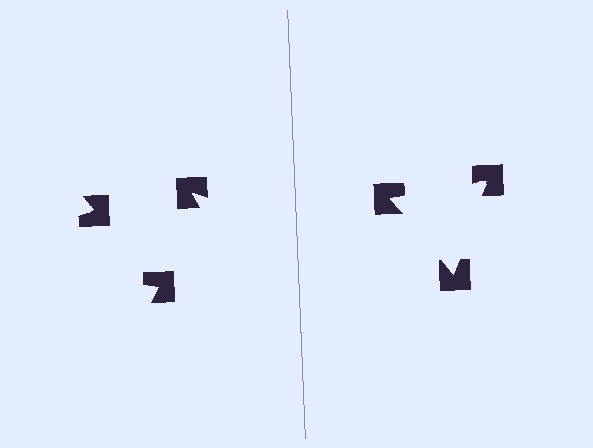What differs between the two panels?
The notched squares are positioned identically on both sides; only the wedge orientations differ. On the right they align to a triangle; on the left they are misaligned.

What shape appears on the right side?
An illusory triangle.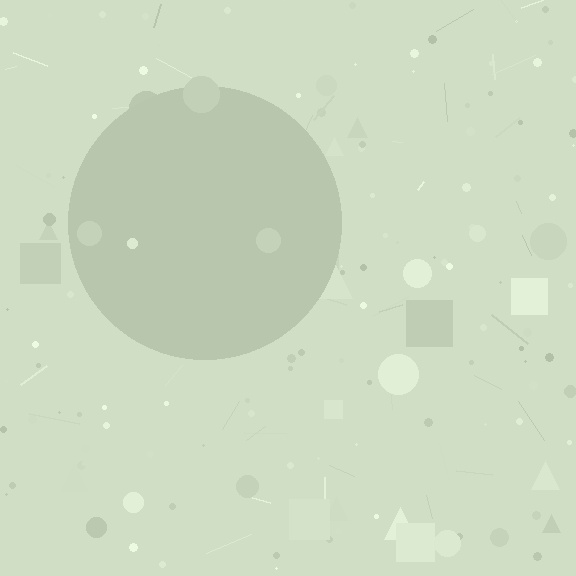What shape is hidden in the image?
A circle is hidden in the image.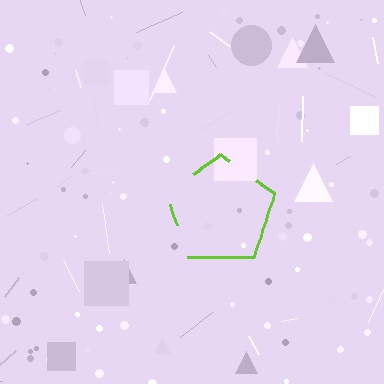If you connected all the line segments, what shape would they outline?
They would outline a pentagon.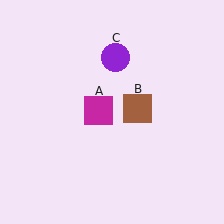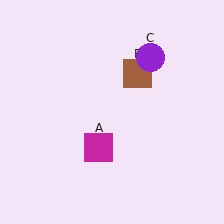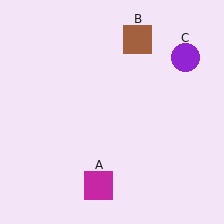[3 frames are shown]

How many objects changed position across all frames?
3 objects changed position: magenta square (object A), brown square (object B), purple circle (object C).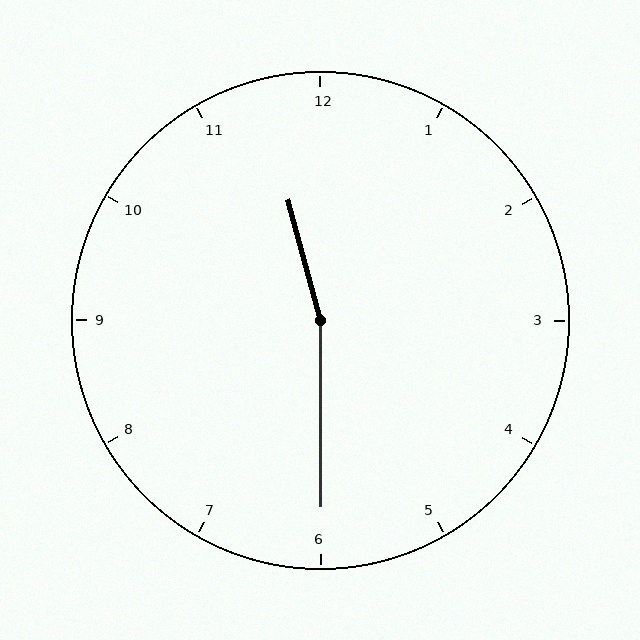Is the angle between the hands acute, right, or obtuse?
It is obtuse.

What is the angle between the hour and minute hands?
Approximately 165 degrees.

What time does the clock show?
11:30.